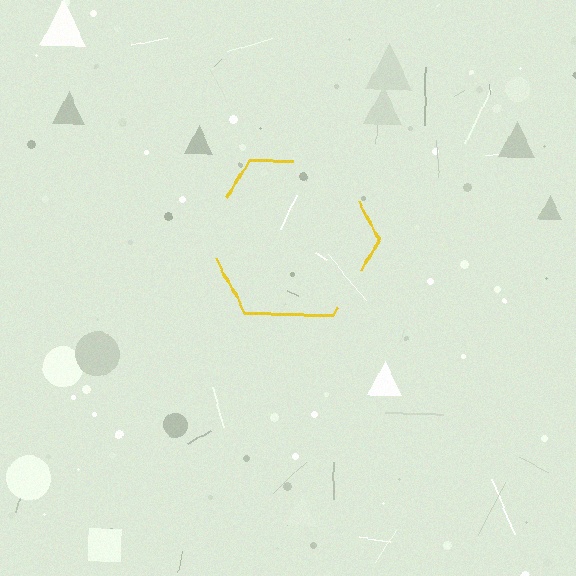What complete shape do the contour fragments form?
The contour fragments form a hexagon.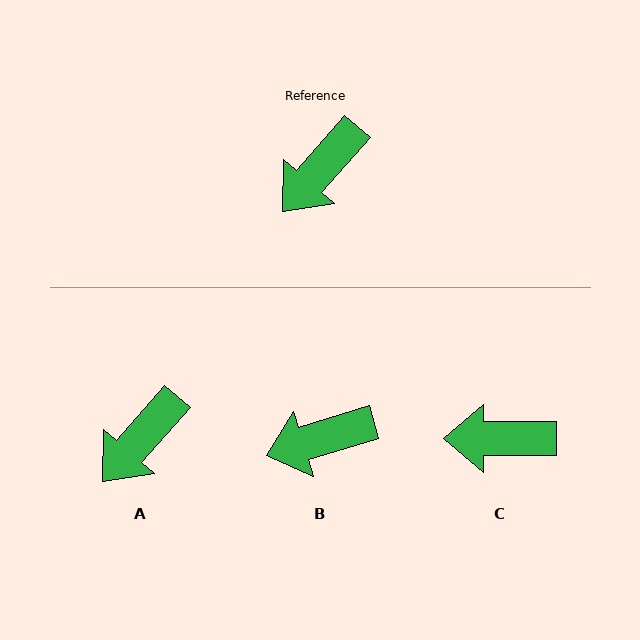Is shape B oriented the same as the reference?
No, it is off by about 31 degrees.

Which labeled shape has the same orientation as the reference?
A.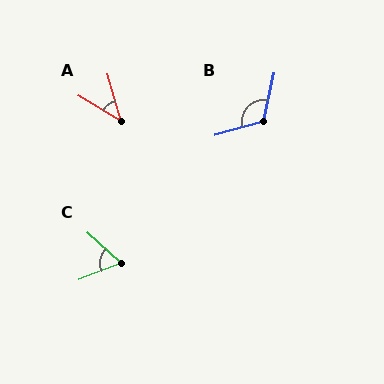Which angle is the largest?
B, at approximately 117 degrees.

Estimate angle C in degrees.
Approximately 64 degrees.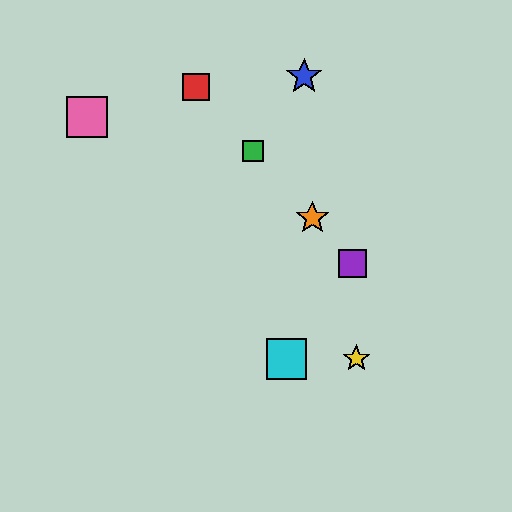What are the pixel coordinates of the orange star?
The orange star is at (312, 218).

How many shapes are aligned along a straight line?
4 shapes (the red square, the green square, the purple square, the orange star) are aligned along a straight line.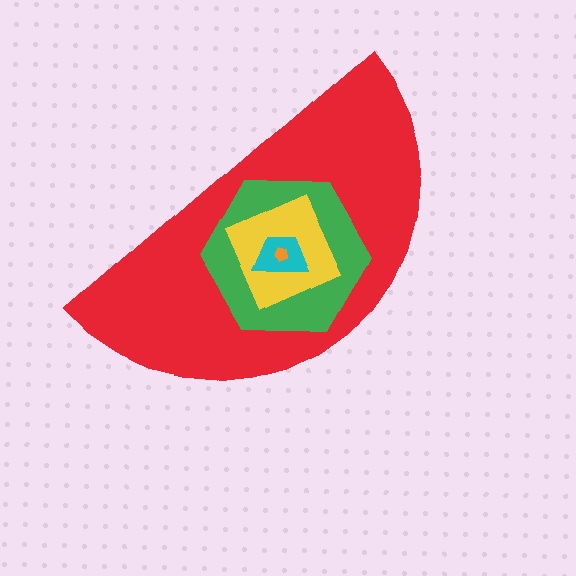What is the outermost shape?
The red semicircle.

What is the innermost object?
The orange pentagon.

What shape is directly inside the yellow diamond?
The cyan trapezoid.